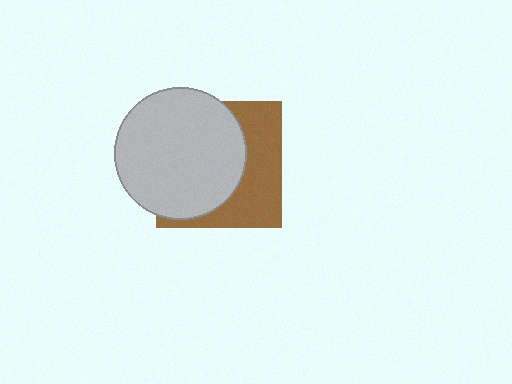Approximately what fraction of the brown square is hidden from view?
Roughly 60% of the brown square is hidden behind the light gray circle.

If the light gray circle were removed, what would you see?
You would see the complete brown square.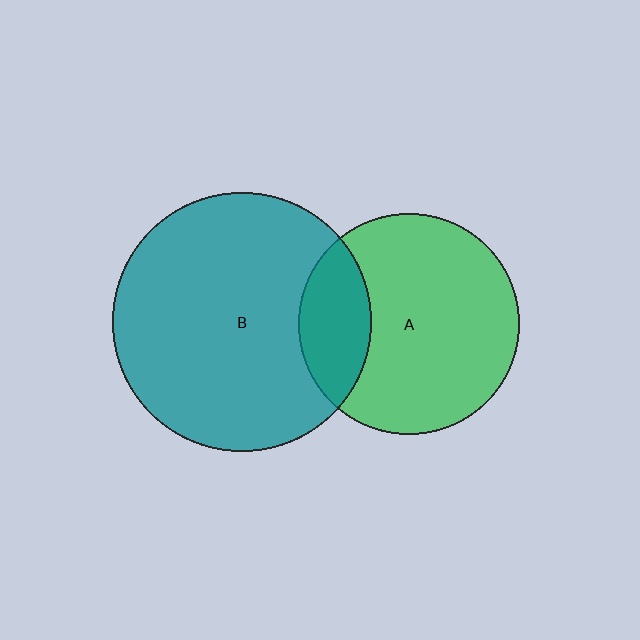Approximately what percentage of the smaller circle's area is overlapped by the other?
Approximately 25%.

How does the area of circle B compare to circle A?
Approximately 1.4 times.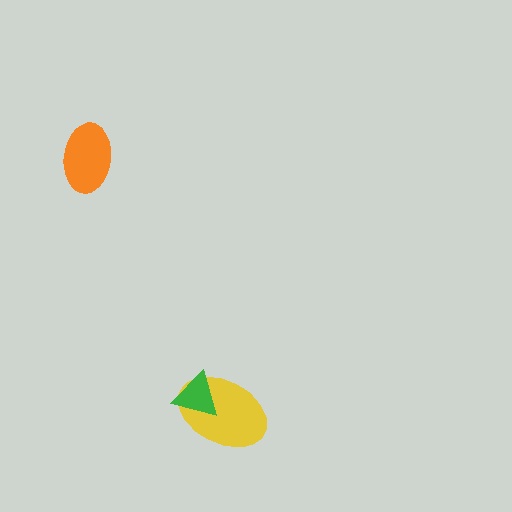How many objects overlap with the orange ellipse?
0 objects overlap with the orange ellipse.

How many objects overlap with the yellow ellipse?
1 object overlaps with the yellow ellipse.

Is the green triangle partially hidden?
No, no other shape covers it.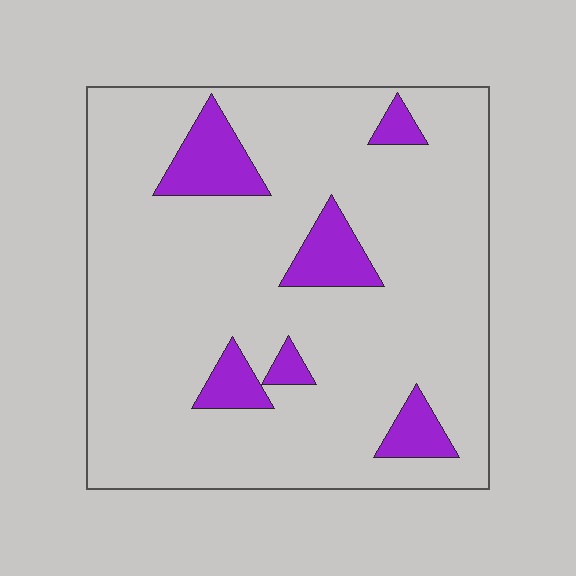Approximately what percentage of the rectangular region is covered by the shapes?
Approximately 15%.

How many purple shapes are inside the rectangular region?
6.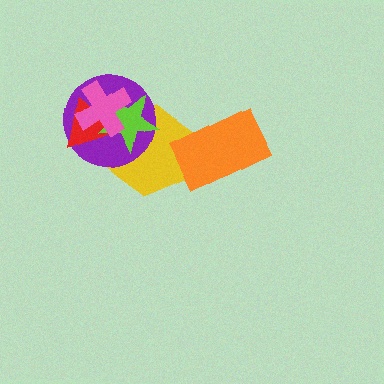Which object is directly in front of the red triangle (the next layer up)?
The lime star is directly in front of the red triangle.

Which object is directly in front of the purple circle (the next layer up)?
The red triangle is directly in front of the purple circle.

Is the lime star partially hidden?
Yes, it is partially covered by another shape.